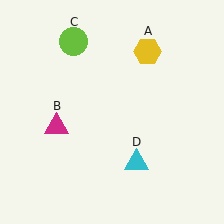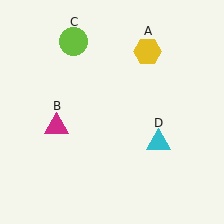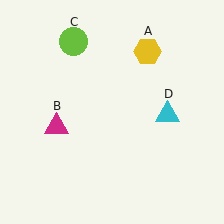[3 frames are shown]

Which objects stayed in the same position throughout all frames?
Yellow hexagon (object A) and magenta triangle (object B) and lime circle (object C) remained stationary.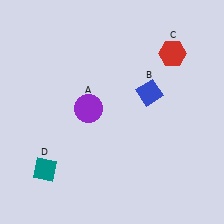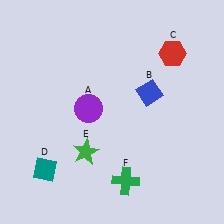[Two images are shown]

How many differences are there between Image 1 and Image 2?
There are 2 differences between the two images.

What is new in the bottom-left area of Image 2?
A green star (E) was added in the bottom-left area of Image 2.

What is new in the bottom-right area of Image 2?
A green cross (F) was added in the bottom-right area of Image 2.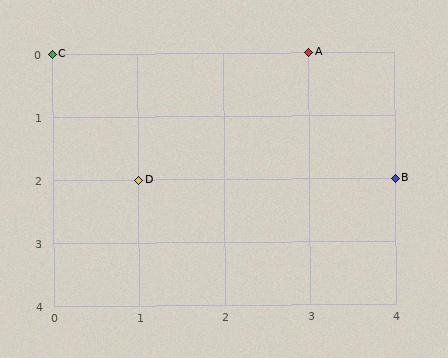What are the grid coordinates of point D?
Point D is at grid coordinates (1, 2).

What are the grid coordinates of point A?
Point A is at grid coordinates (3, 0).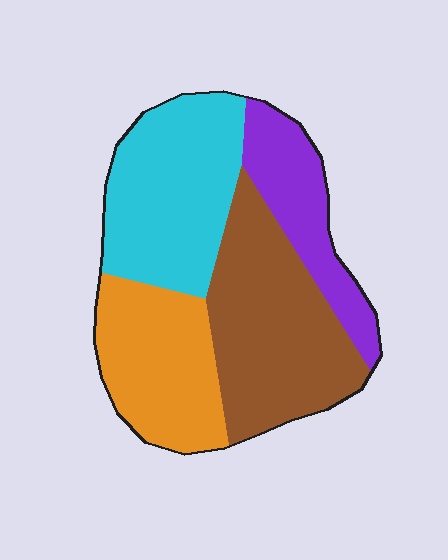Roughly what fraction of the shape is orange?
Orange covers roughly 25% of the shape.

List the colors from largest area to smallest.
From largest to smallest: brown, cyan, orange, purple.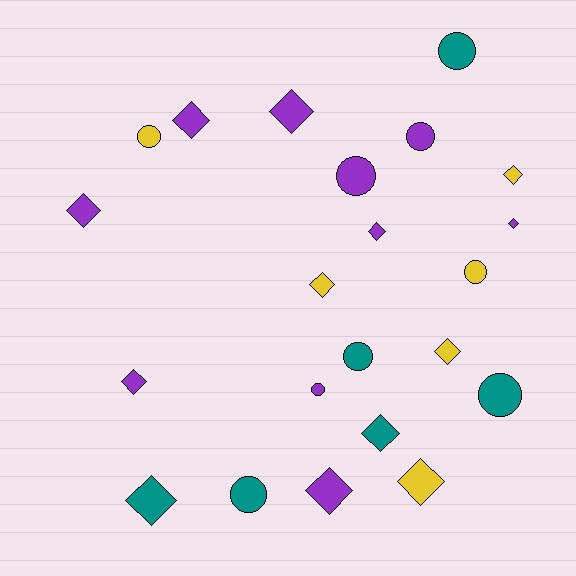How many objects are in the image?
There are 22 objects.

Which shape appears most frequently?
Diamond, with 13 objects.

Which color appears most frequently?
Purple, with 10 objects.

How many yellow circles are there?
There are 2 yellow circles.